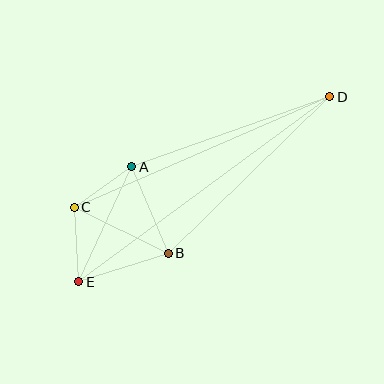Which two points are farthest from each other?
Points D and E are farthest from each other.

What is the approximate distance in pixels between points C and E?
The distance between C and E is approximately 75 pixels.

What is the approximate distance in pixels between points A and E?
The distance between A and E is approximately 127 pixels.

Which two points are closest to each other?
Points A and C are closest to each other.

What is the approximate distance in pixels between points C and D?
The distance between C and D is approximately 278 pixels.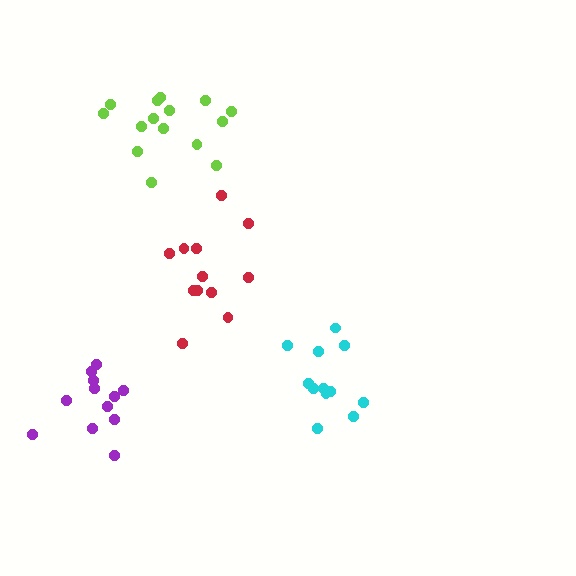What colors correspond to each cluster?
The clusters are colored: cyan, red, purple, lime.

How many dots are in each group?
Group 1: 12 dots, Group 2: 12 dots, Group 3: 12 dots, Group 4: 15 dots (51 total).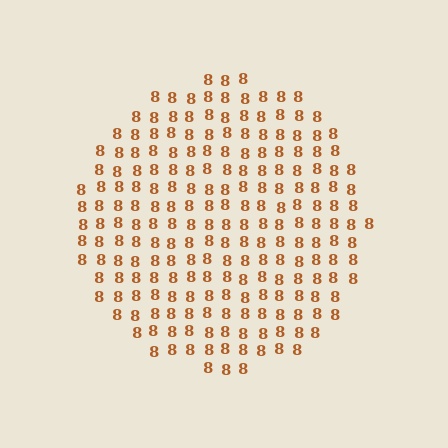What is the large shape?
The large shape is a circle.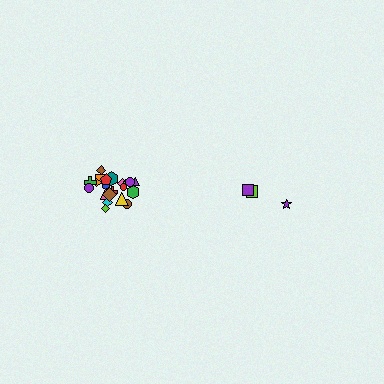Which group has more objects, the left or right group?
The left group.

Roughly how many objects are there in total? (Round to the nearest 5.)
Roughly 25 objects in total.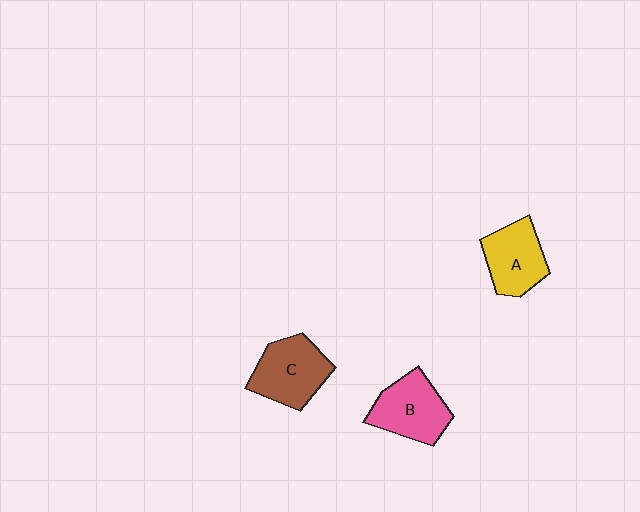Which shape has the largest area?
Shape C (brown).